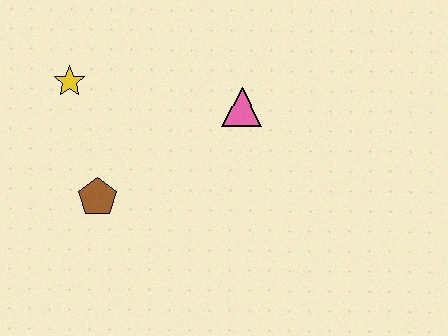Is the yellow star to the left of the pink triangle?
Yes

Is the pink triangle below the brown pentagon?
No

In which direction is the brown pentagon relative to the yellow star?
The brown pentagon is below the yellow star.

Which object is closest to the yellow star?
The brown pentagon is closest to the yellow star.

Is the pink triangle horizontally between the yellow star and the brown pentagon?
No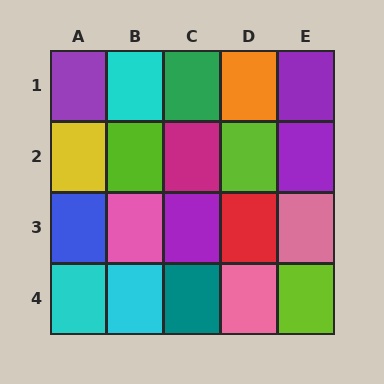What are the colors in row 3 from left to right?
Blue, pink, purple, red, pink.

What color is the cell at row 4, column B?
Cyan.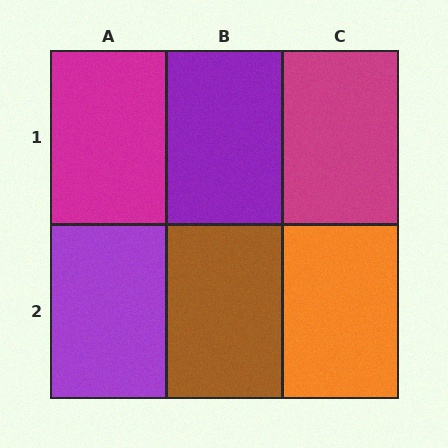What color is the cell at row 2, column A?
Purple.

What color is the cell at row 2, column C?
Orange.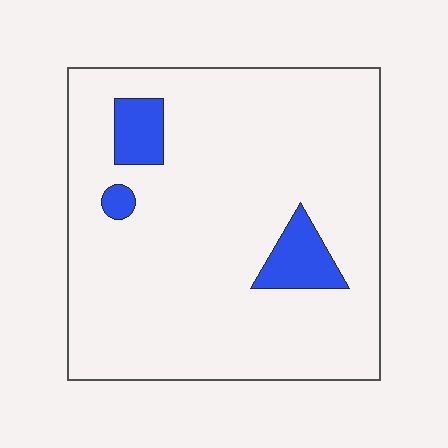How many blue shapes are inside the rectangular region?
3.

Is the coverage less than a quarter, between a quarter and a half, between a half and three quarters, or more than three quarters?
Less than a quarter.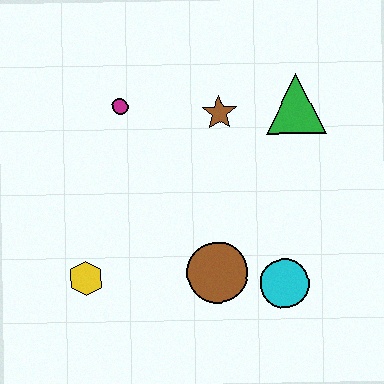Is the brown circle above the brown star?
No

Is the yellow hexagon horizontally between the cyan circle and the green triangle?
No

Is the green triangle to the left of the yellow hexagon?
No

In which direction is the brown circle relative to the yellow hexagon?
The brown circle is to the right of the yellow hexagon.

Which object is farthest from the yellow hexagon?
The green triangle is farthest from the yellow hexagon.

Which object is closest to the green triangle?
The brown star is closest to the green triangle.